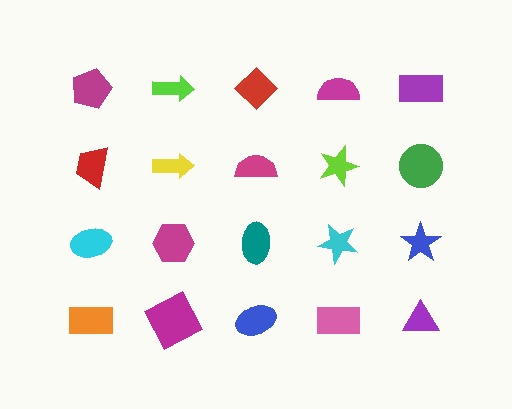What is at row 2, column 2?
A yellow arrow.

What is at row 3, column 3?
A teal ellipse.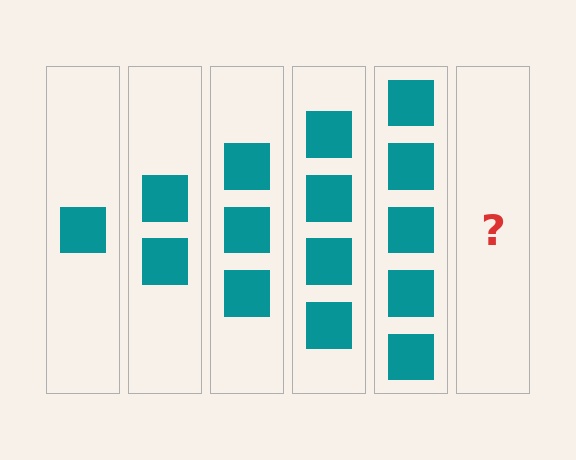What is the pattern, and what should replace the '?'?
The pattern is that each step adds one more square. The '?' should be 6 squares.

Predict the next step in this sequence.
The next step is 6 squares.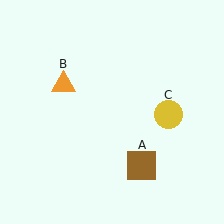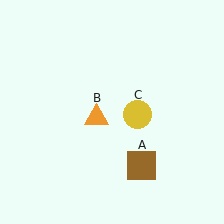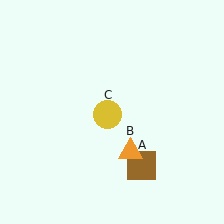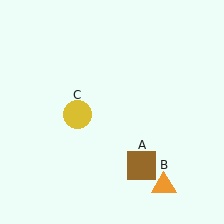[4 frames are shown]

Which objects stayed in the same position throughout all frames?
Brown square (object A) remained stationary.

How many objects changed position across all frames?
2 objects changed position: orange triangle (object B), yellow circle (object C).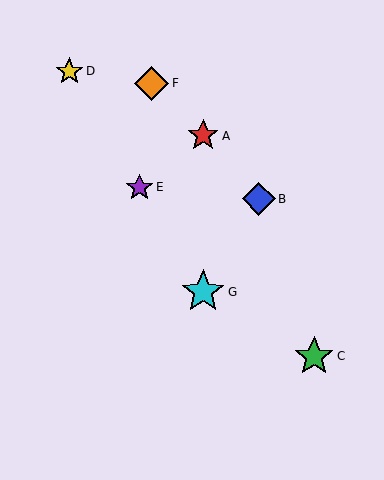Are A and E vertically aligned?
No, A is at x≈203 and E is at x≈140.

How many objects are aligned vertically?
2 objects (A, G) are aligned vertically.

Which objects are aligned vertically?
Objects A, G are aligned vertically.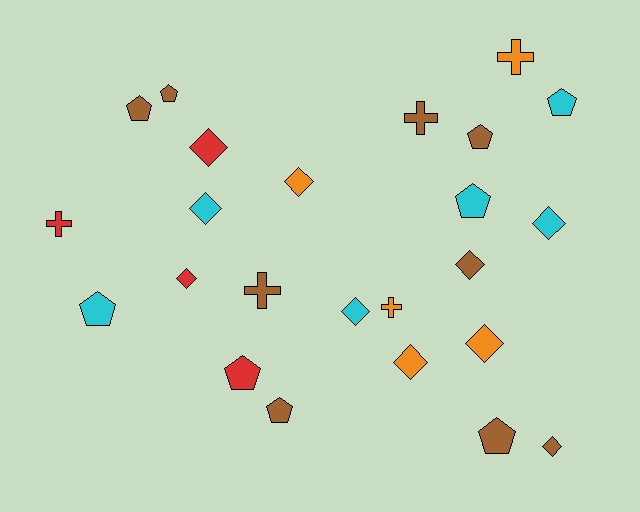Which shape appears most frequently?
Diamond, with 10 objects.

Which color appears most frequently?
Brown, with 9 objects.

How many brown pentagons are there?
There are 5 brown pentagons.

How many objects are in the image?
There are 24 objects.